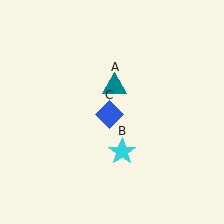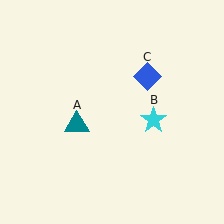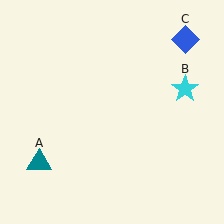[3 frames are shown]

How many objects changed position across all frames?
3 objects changed position: teal triangle (object A), cyan star (object B), blue diamond (object C).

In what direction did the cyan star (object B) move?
The cyan star (object B) moved up and to the right.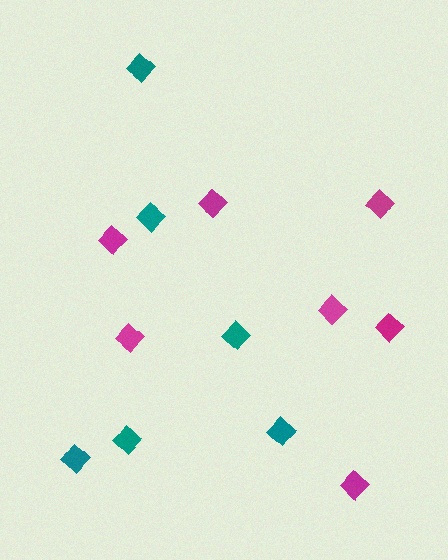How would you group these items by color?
There are 2 groups: one group of teal diamonds (6) and one group of magenta diamonds (7).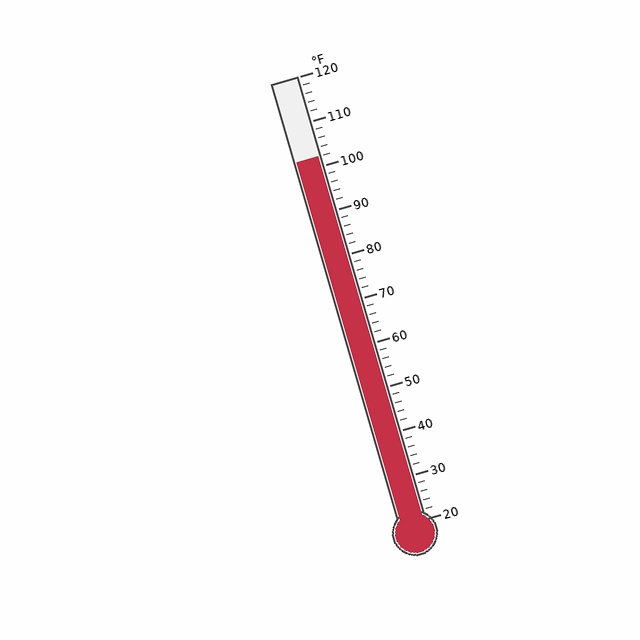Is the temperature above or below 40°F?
The temperature is above 40°F.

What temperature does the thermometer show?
The thermometer shows approximately 102°F.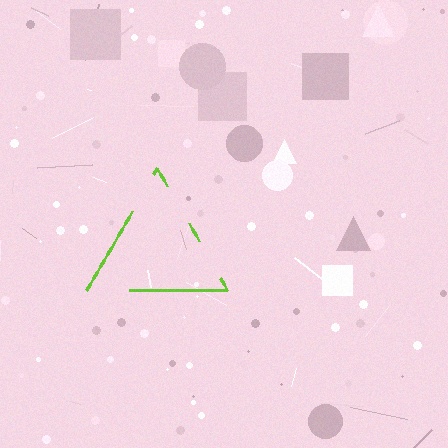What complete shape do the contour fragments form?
The contour fragments form a triangle.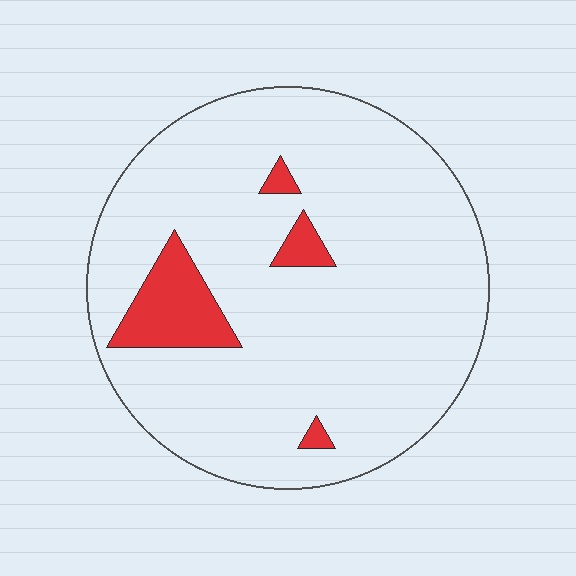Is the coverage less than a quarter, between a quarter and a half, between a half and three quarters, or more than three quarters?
Less than a quarter.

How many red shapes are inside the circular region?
4.